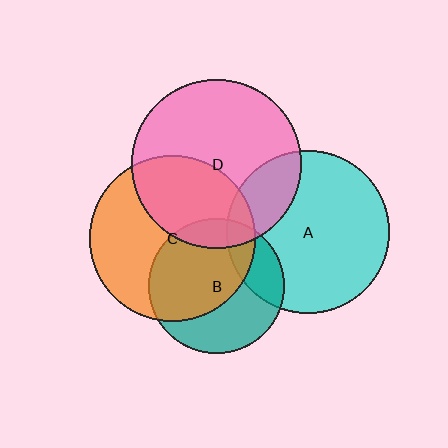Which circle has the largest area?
Circle D (pink).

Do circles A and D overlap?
Yes.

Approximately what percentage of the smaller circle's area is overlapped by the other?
Approximately 20%.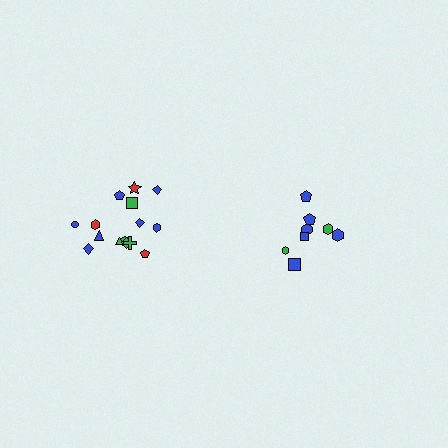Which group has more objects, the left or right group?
The left group.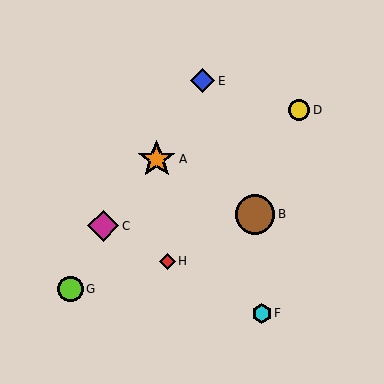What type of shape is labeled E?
Shape E is a blue diamond.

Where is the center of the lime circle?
The center of the lime circle is at (70, 289).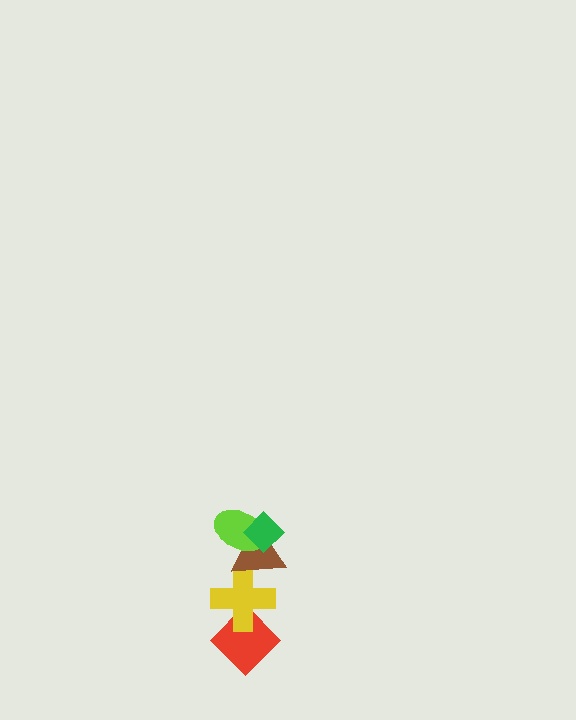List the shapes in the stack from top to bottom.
From top to bottom: the green diamond, the lime ellipse, the brown triangle, the yellow cross, the red diamond.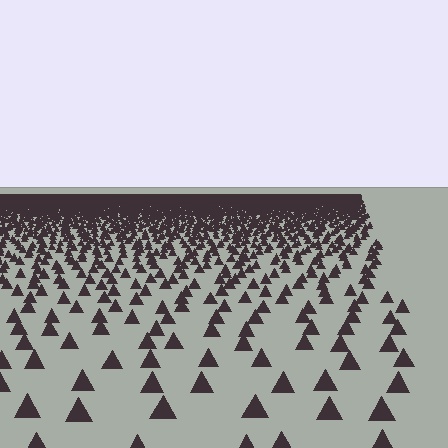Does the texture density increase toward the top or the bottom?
Density increases toward the top.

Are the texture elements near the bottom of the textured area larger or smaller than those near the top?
Larger. Near the bottom, elements are closer to the viewer and appear at a bigger on-screen size.